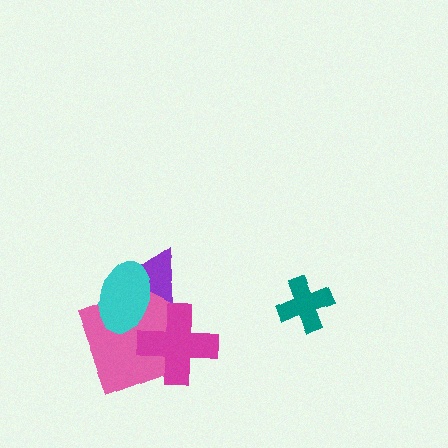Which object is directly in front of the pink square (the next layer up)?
The purple triangle is directly in front of the pink square.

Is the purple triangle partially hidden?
Yes, it is partially covered by another shape.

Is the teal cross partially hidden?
No, no other shape covers it.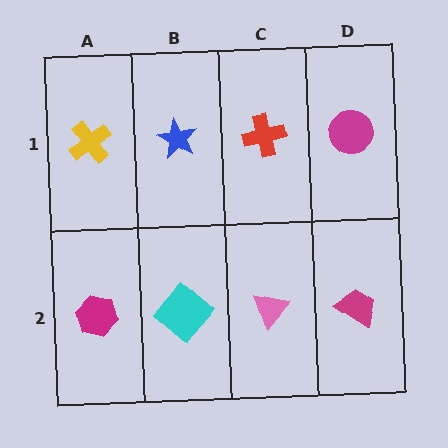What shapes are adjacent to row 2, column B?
A blue star (row 1, column B), a magenta hexagon (row 2, column A), a pink triangle (row 2, column C).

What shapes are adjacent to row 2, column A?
A yellow cross (row 1, column A), a cyan diamond (row 2, column B).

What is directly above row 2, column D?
A magenta circle.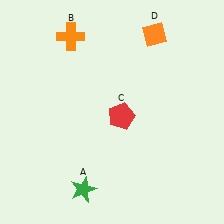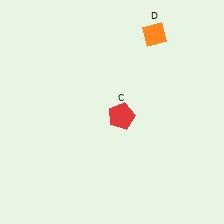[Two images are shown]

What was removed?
The orange cross (B), the green star (A) were removed in Image 2.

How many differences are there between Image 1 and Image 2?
There are 2 differences between the two images.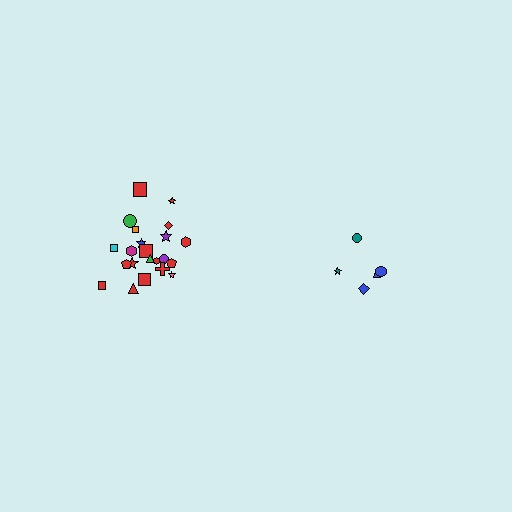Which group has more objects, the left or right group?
The left group.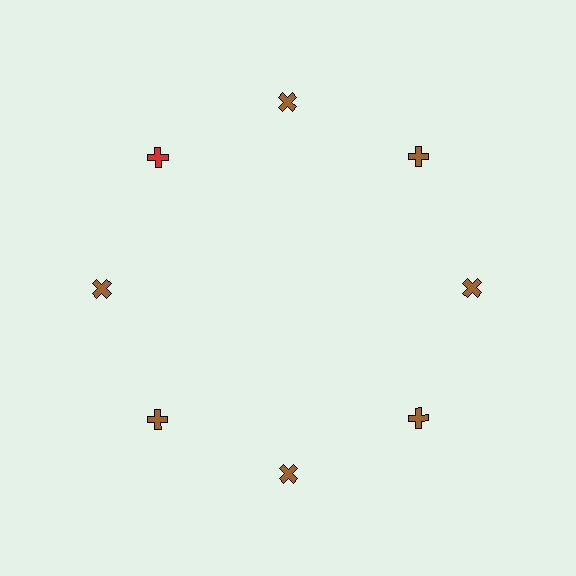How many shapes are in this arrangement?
There are 8 shapes arranged in a ring pattern.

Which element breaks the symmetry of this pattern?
The red cross at roughly the 10 o'clock position breaks the symmetry. All other shapes are brown crosses.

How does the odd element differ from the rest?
It has a different color: red instead of brown.